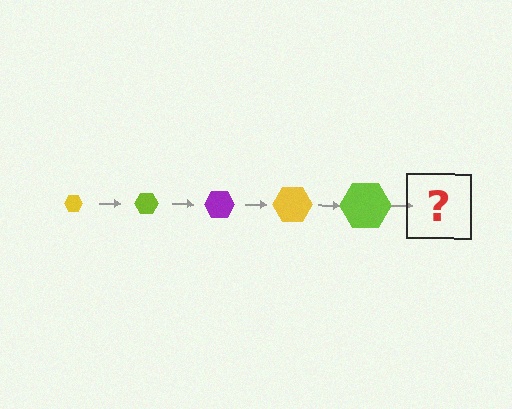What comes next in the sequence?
The next element should be a purple hexagon, larger than the previous one.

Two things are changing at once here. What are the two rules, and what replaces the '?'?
The two rules are that the hexagon grows larger each step and the color cycles through yellow, lime, and purple. The '?' should be a purple hexagon, larger than the previous one.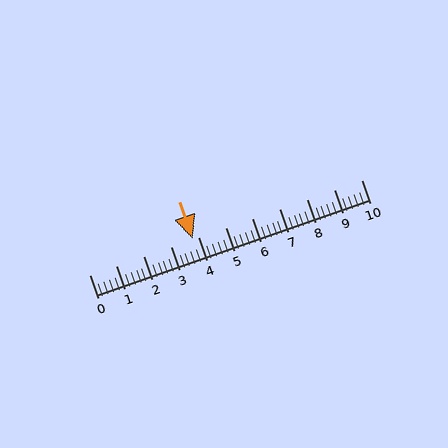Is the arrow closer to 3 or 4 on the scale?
The arrow is closer to 4.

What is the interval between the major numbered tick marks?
The major tick marks are spaced 1 units apart.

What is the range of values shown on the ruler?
The ruler shows values from 0 to 10.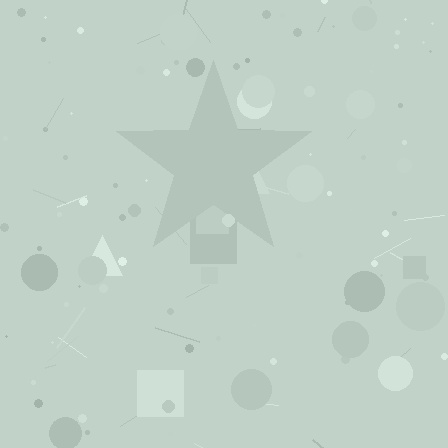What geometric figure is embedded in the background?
A star is embedded in the background.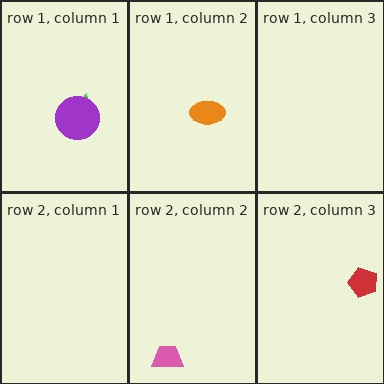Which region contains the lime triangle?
The row 1, column 1 region.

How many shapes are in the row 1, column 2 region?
1.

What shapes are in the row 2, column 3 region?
The red pentagon.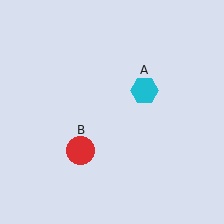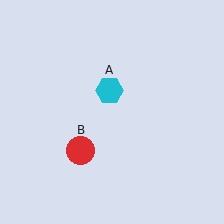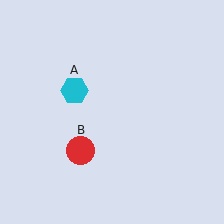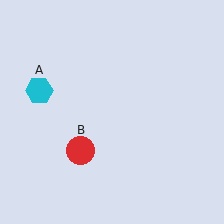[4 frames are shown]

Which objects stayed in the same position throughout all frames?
Red circle (object B) remained stationary.